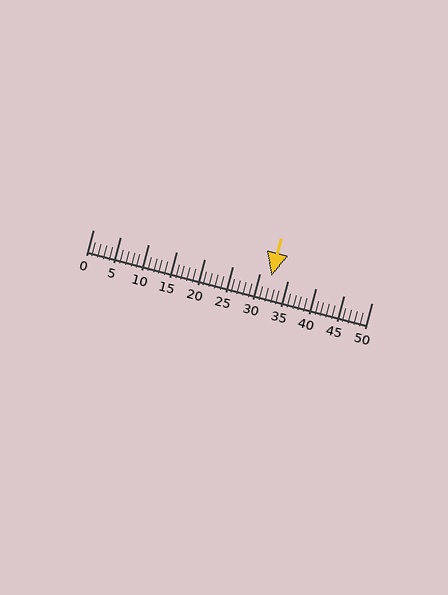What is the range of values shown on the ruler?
The ruler shows values from 0 to 50.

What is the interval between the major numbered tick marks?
The major tick marks are spaced 5 units apart.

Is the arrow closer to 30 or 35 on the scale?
The arrow is closer to 30.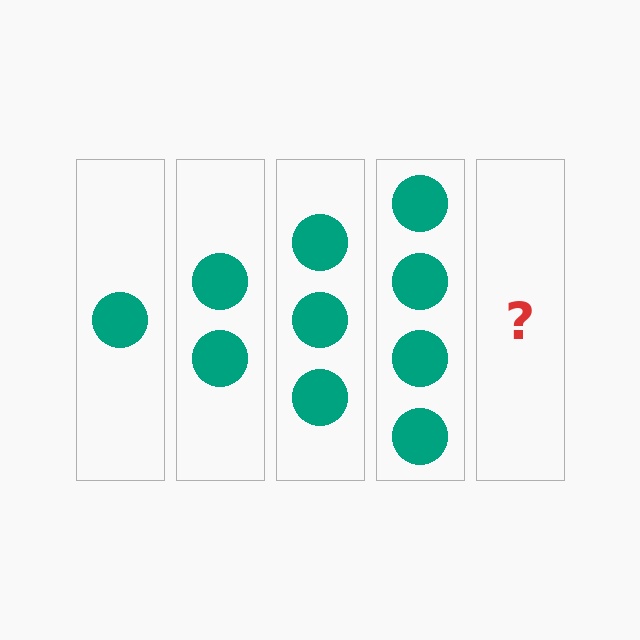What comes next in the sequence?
The next element should be 5 circles.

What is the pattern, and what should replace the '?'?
The pattern is that each step adds one more circle. The '?' should be 5 circles.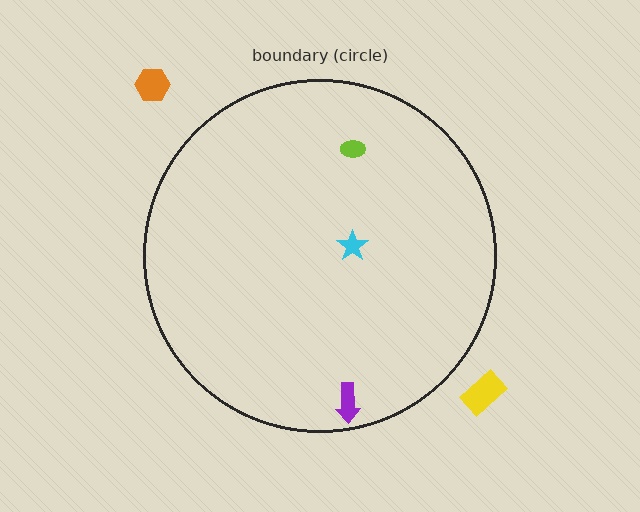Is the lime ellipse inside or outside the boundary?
Inside.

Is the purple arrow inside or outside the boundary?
Inside.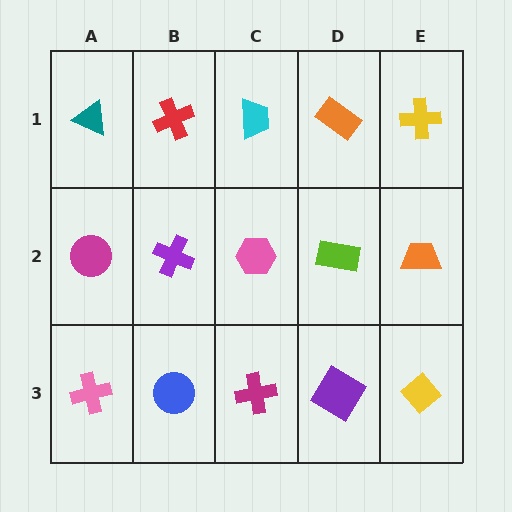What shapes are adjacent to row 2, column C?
A cyan trapezoid (row 1, column C), a magenta cross (row 3, column C), a purple cross (row 2, column B), a lime rectangle (row 2, column D).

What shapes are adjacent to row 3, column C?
A pink hexagon (row 2, column C), a blue circle (row 3, column B), a purple diamond (row 3, column D).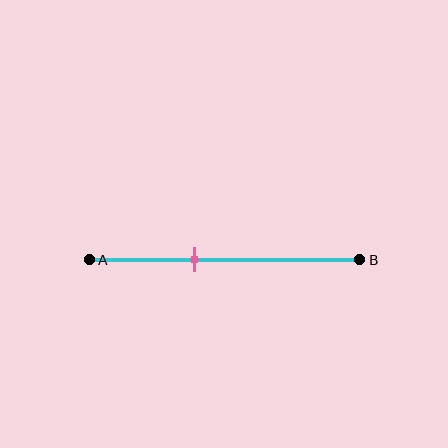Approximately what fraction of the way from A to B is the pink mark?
The pink mark is approximately 40% of the way from A to B.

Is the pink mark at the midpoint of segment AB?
No, the mark is at about 40% from A, not at the 50% midpoint.